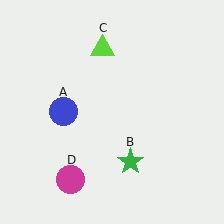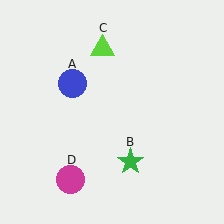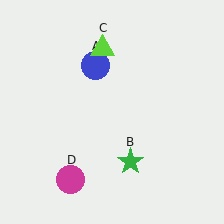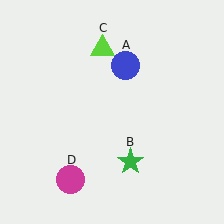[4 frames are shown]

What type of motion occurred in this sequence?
The blue circle (object A) rotated clockwise around the center of the scene.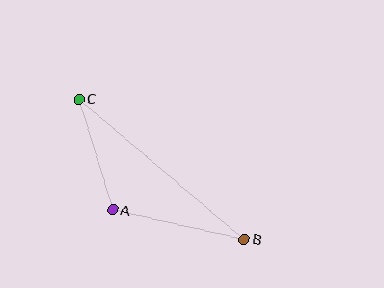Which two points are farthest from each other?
Points B and C are farthest from each other.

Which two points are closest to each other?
Points A and C are closest to each other.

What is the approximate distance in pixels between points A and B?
The distance between A and B is approximately 135 pixels.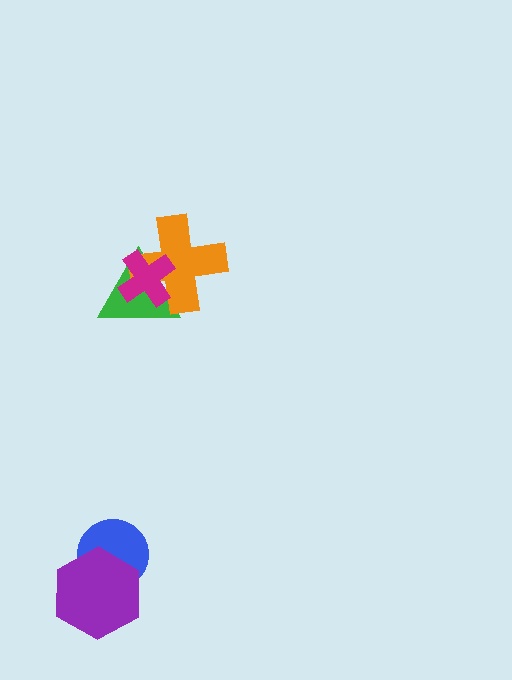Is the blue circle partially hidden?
Yes, it is partially covered by another shape.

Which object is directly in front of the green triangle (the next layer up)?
The orange cross is directly in front of the green triangle.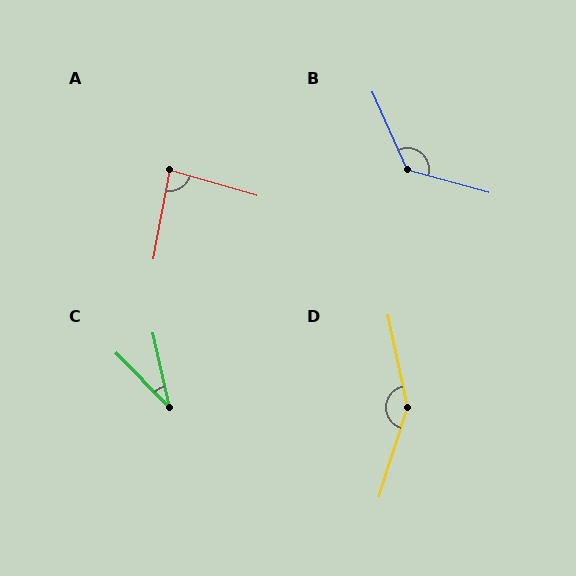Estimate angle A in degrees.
Approximately 85 degrees.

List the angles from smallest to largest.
C (33°), A (85°), B (129°), D (150°).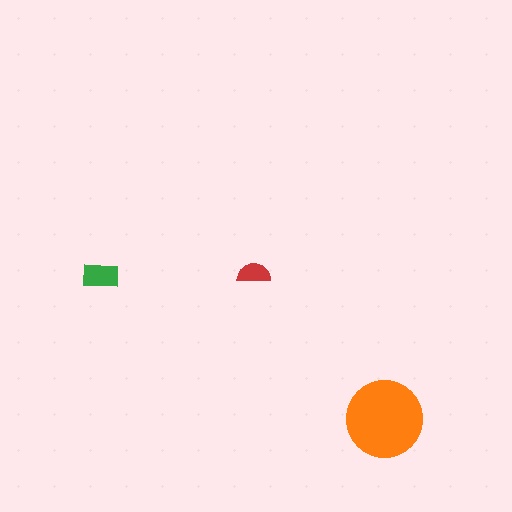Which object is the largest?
The orange circle.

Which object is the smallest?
The red semicircle.